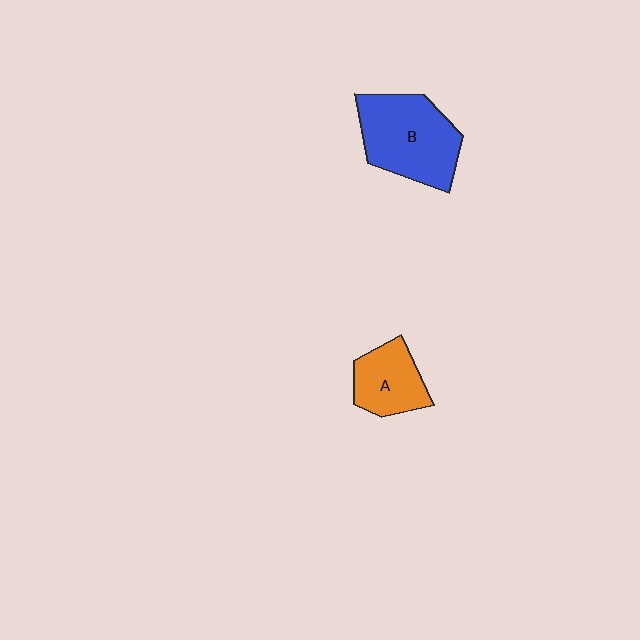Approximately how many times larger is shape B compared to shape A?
Approximately 1.7 times.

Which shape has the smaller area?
Shape A (orange).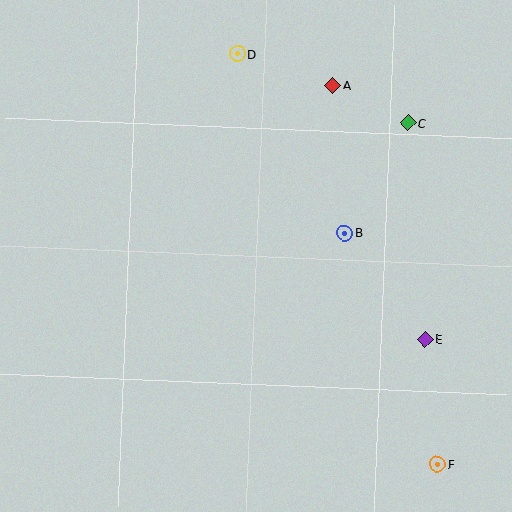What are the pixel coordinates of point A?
Point A is at (333, 85).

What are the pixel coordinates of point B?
Point B is at (345, 233).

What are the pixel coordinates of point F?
Point F is at (438, 464).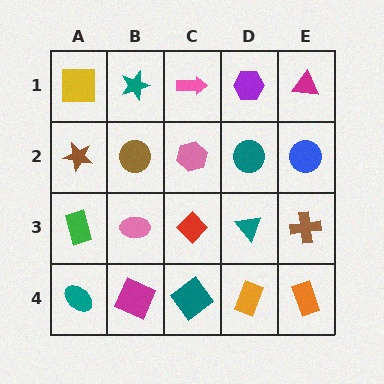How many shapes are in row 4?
5 shapes.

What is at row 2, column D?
A teal circle.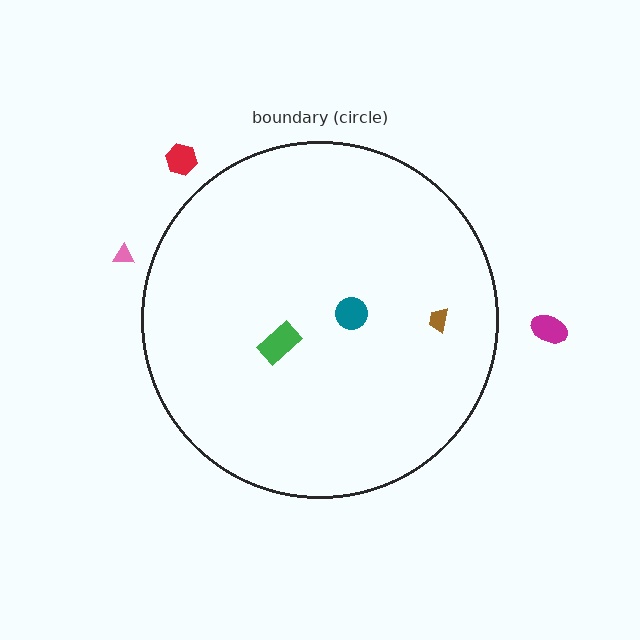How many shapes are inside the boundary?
3 inside, 3 outside.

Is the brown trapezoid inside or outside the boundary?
Inside.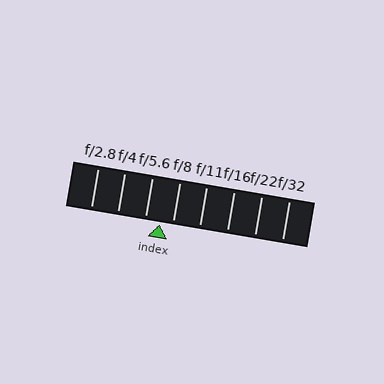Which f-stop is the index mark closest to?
The index mark is closest to f/8.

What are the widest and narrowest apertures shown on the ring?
The widest aperture shown is f/2.8 and the narrowest is f/32.